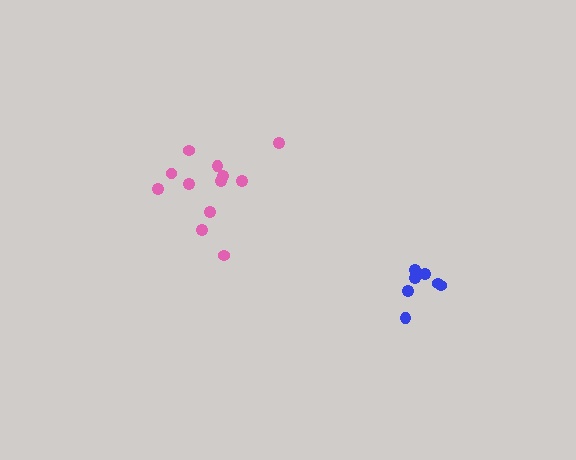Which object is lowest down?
The blue cluster is bottommost.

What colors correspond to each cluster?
The clusters are colored: blue, pink.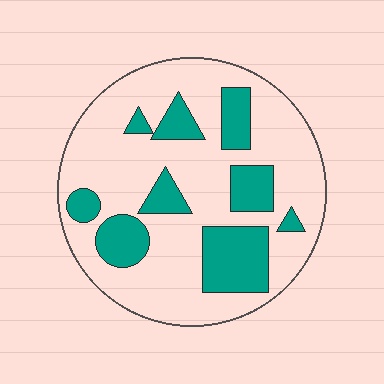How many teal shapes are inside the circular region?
9.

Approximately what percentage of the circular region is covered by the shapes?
Approximately 25%.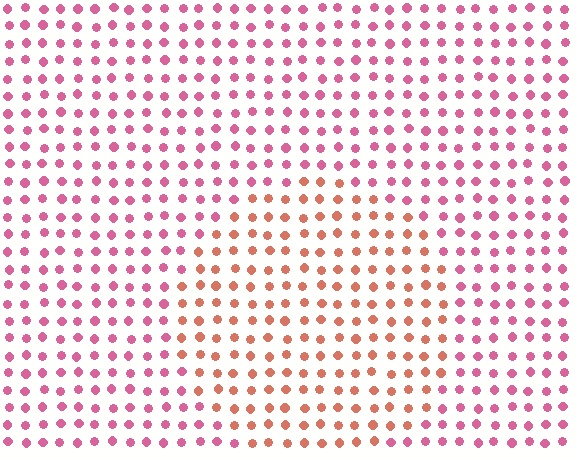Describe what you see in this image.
The image is filled with small pink elements in a uniform arrangement. A circle-shaped region is visible where the elements are tinted to a slightly different hue, forming a subtle color boundary.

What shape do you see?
I see a circle.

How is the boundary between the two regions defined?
The boundary is defined purely by a slight shift in hue (about 37 degrees). Spacing, size, and orientation are identical on both sides.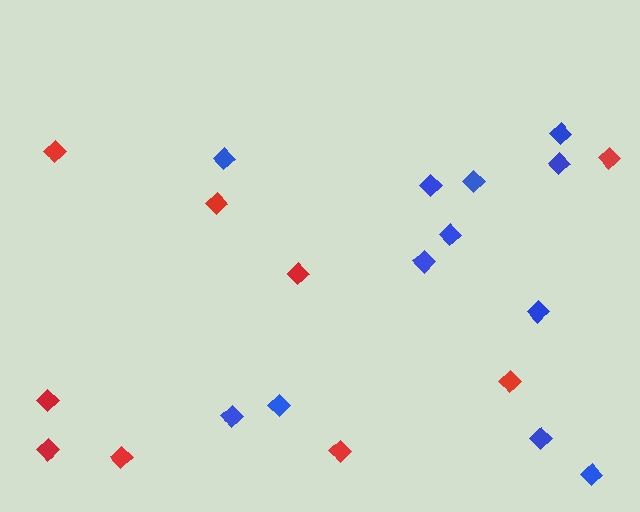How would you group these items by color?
There are 2 groups: one group of blue diamonds (12) and one group of red diamonds (9).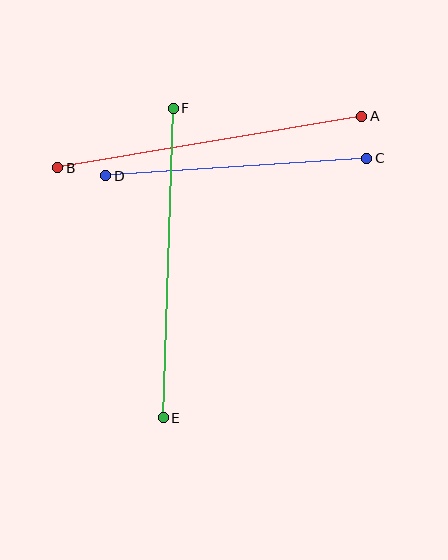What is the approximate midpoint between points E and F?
The midpoint is at approximately (168, 263) pixels.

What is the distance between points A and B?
The distance is approximately 309 pixels.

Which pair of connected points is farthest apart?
Points E and F are farthest apart.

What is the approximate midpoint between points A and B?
The midpoint is at approximately (210, 142) pixels.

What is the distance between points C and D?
The distance is approximately 262 pixels.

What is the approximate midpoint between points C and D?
The midpoint is at approximately (236, 167) pixels.